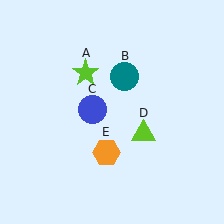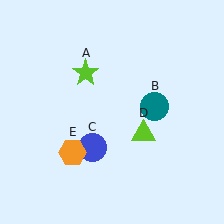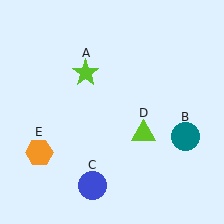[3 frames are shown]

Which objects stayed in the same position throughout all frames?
Lime star (object A) and lime triangle (object D) remained stationary.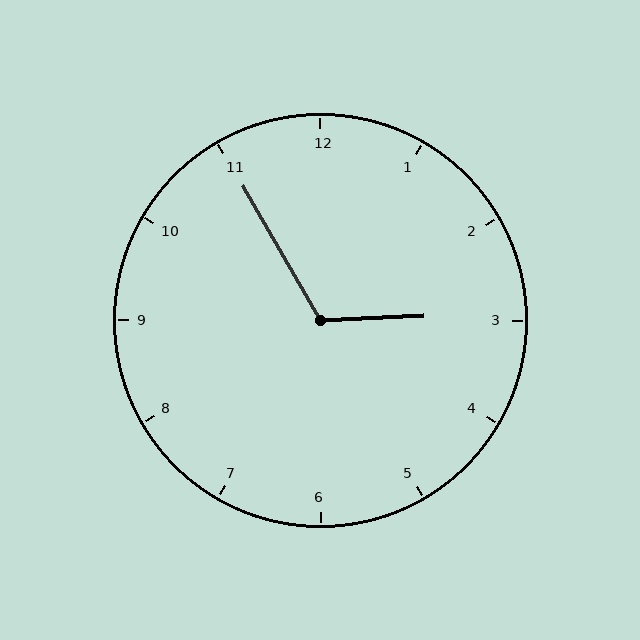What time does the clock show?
2:55.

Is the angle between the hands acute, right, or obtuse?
It is obtuse.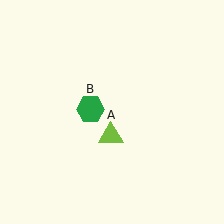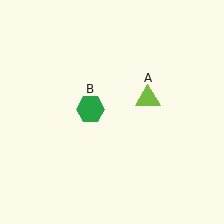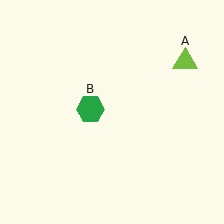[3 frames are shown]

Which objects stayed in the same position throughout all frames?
Green hexagon (object B) remained stationary.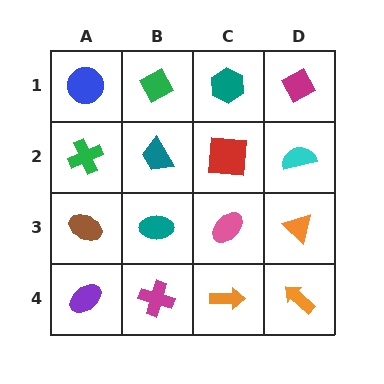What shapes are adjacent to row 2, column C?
A teal hexagon (row 1, column C), a pink ellipse (row 3, column C), a teal trapezoid (row 2, column B), a cyan semicircle (row 2, column D).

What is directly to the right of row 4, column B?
An orange arrow.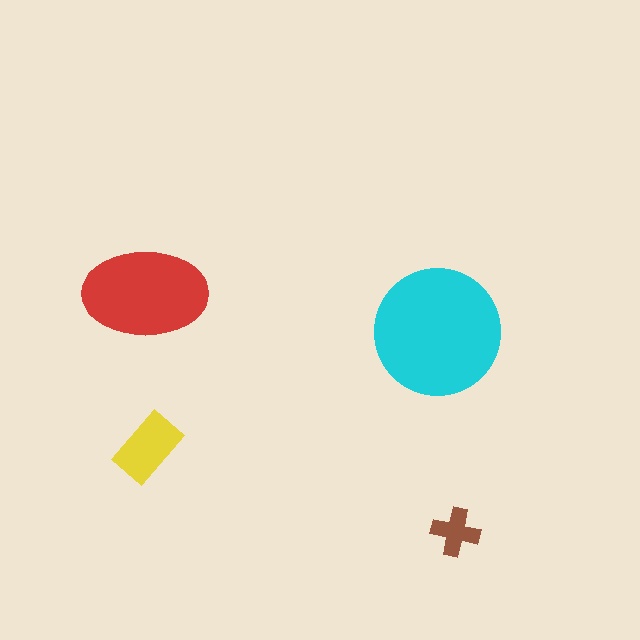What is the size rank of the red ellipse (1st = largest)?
2nd.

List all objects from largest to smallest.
The cyan circle, the red ellipse, the yellow rectangle, the brown cross.